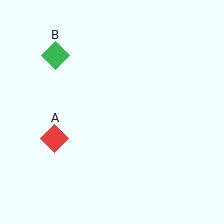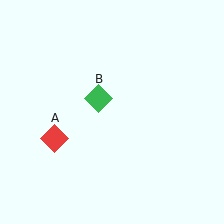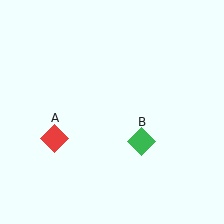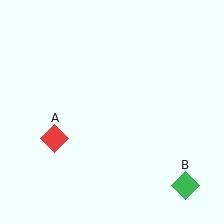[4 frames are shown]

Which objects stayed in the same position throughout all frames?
Red diamond (object A) remained stationary.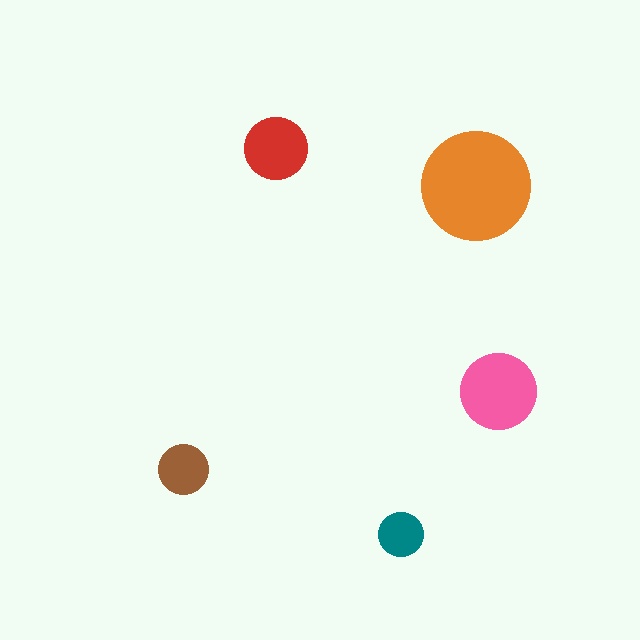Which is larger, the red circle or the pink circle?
The pink one.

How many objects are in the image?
There are 5 objects in the image.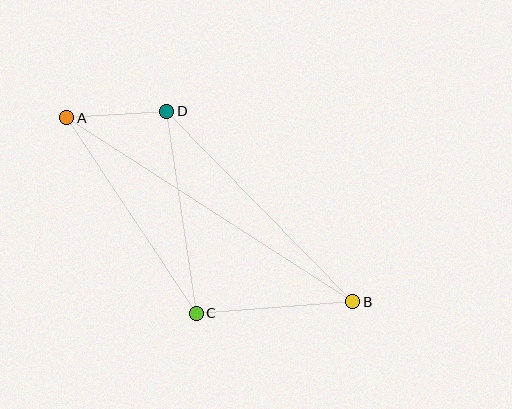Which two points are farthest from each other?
Points A and B are farthest from each other.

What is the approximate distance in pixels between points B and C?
The distance between B and C is approximately 157 pixels.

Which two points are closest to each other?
Points A and D are closest to each other.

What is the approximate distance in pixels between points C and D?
The distance between C and D is approximately 205 pixels.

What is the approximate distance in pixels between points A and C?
The distance between A and C is approximately 235 pixels.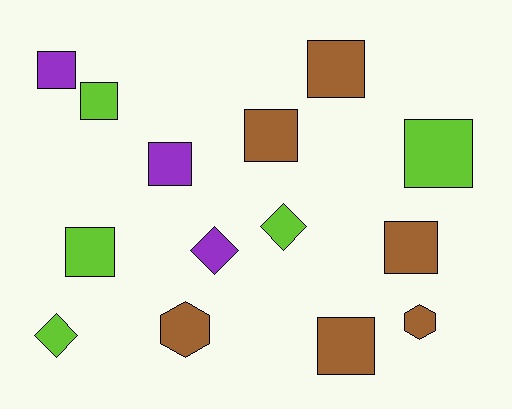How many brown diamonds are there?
There are no brown diamonds.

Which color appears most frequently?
Brown, with 6 objects.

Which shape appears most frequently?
Square, with 9 objects.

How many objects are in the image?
There are 14 objects.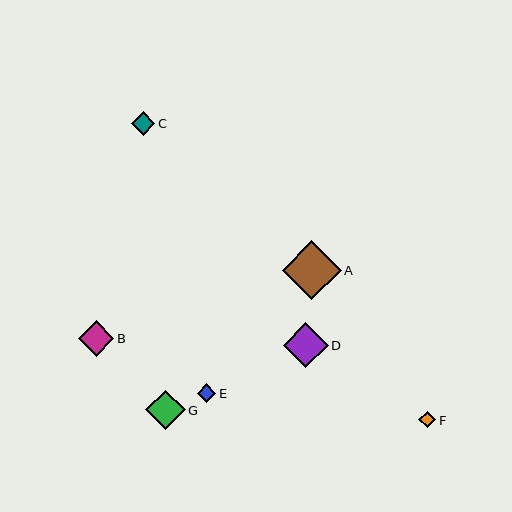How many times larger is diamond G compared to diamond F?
Diamond G is approximately 2.4 times the size of diamond F.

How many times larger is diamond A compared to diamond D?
Diamond A is approximately 1.3 times the size of diamond D.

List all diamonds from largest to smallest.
From largest to smallest: A, D, G, B, C, E, F.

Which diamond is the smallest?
Diamond F is the smallest with a size of approximately 17 pixels.